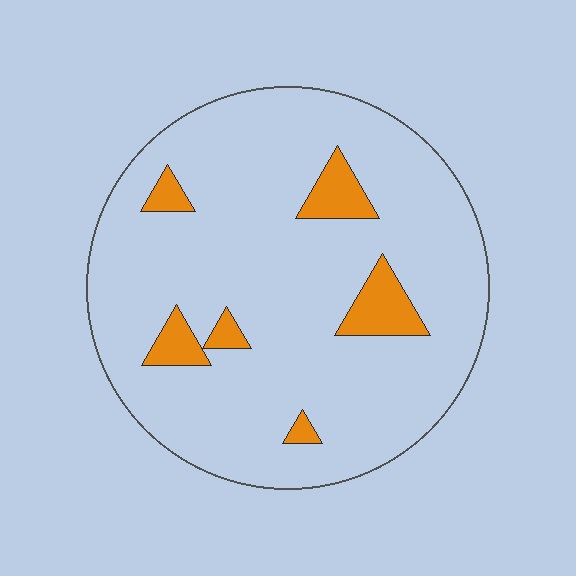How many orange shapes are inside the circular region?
6.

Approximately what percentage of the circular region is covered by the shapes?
Approximately 10%.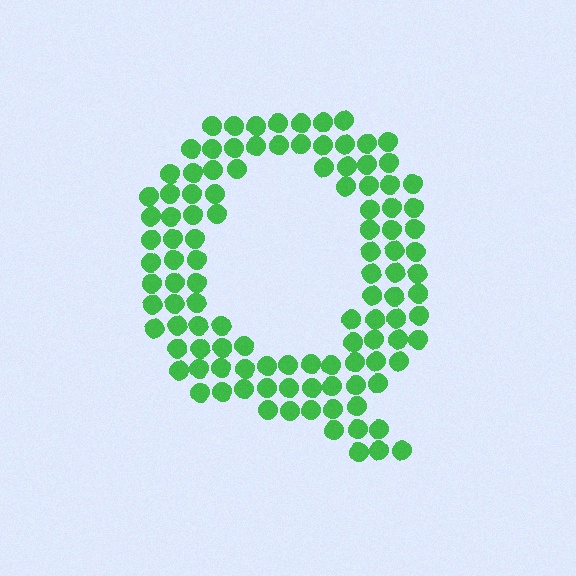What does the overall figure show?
The overall figure shows the letter Q.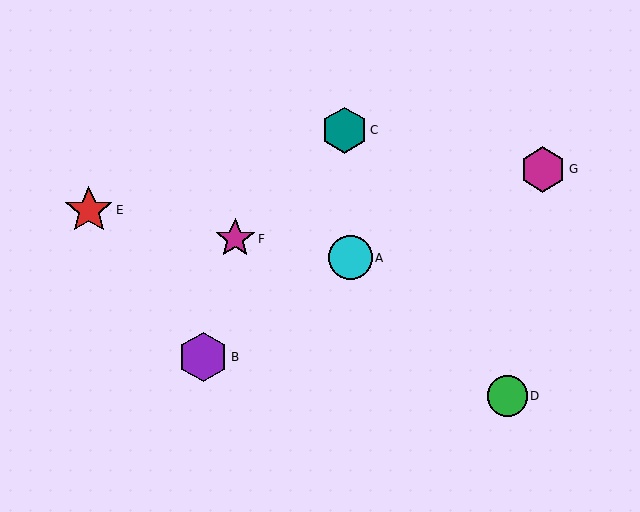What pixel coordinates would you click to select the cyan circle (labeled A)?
Click at (351, 258) to select the cyan circle A.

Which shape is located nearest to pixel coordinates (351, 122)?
The teal hexagon (labeled C) at (344, 130) is nearest to that location.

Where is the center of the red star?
The center of the red star is at (89, 210).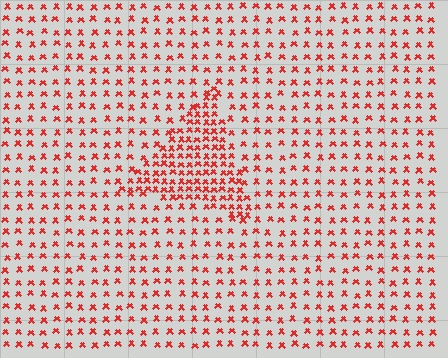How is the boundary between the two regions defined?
The boundary is defined by a change in element density (approximately 2.2x ratio). All elements are the same color, size, and shape.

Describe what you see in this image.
The image contains small red elements arranged at two different densities. A triangle-shaped region is visible where the elements are more densely packed than the surrounding area.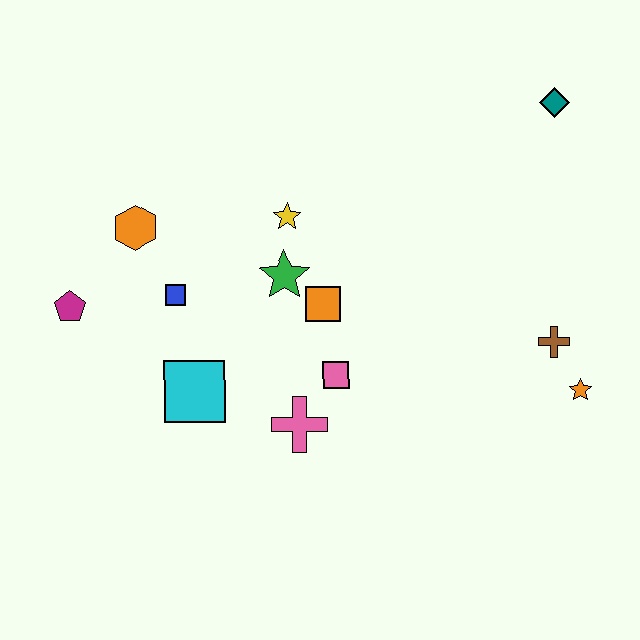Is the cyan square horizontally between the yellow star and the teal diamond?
No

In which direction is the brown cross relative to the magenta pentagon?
The brown cross is to the right of the magenta pentagon.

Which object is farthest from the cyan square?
The teal diamond is farthest from the cyan square.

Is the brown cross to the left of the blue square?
No